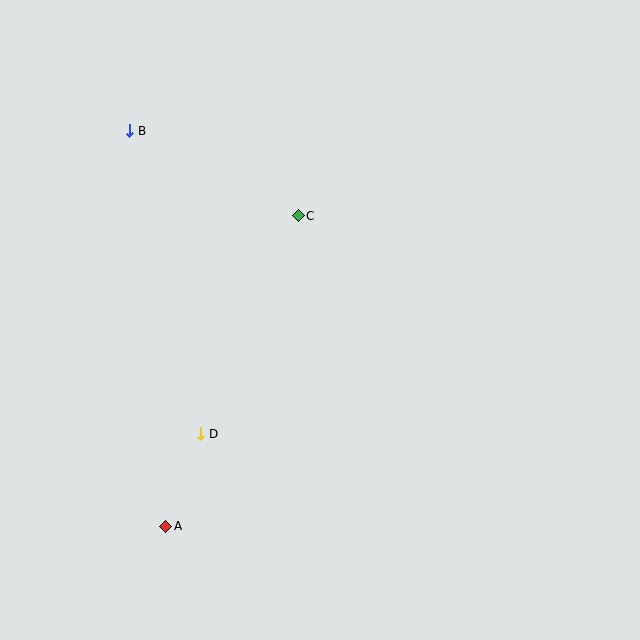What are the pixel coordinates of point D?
Point D is at (201, 434).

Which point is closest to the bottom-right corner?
Point D is closest to the bottom-right corner.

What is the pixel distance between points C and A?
The distance between C and A is 338 pixels.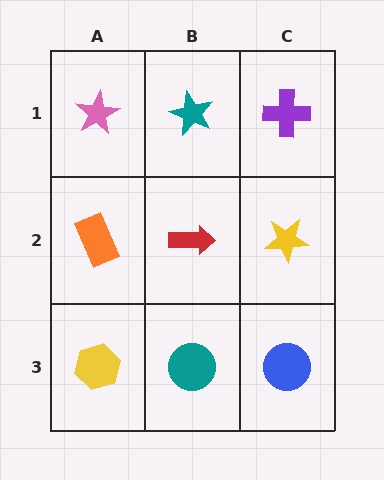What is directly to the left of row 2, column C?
A red arrow.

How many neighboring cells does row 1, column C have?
2.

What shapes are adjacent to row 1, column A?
An orange rectangle (row 2, column A), a teal star (row 1, column B).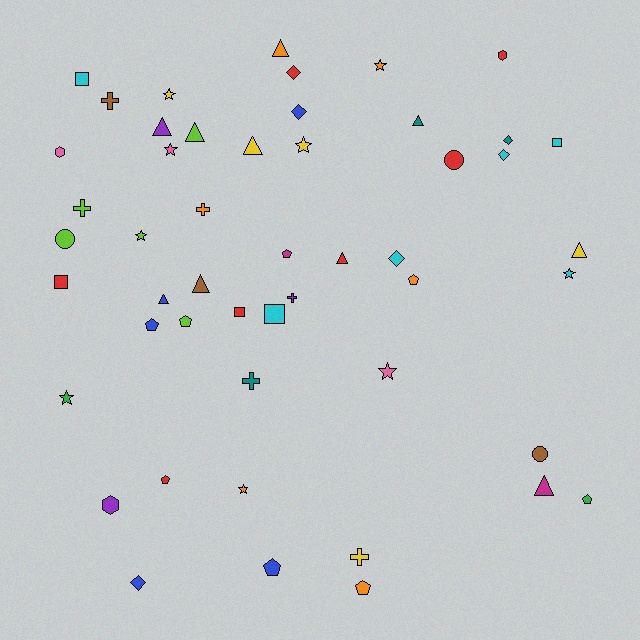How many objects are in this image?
There are 50 objects.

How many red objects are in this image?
There are 7 red objects.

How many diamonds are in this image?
There are 6 diamonds.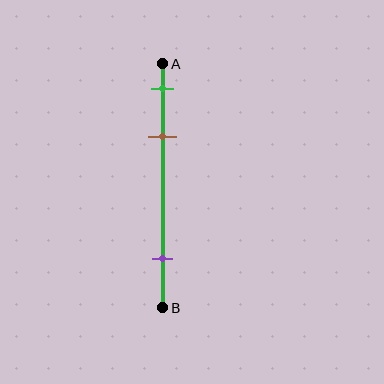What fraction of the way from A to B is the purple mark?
The purple mark is approximately 80% (0.8) of the way from A to B.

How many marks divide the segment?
There are 3 marks dividing the segment.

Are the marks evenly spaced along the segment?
No, the marks are not evenly spaced.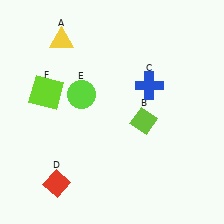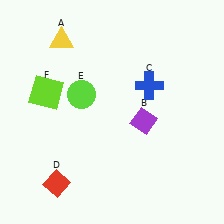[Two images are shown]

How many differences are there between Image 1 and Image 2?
There is 1 difference between the two images.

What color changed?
The diamond (B) changed from lime in Image 1 to purple in Image 2.